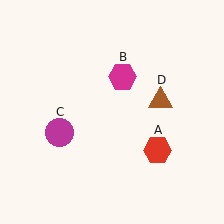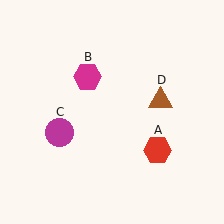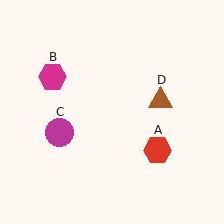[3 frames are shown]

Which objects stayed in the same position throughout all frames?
Red hexagon (object A) and magenta circle (object C) and brown triangle (object D) remained stationary.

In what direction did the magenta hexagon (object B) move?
The magenta hexagon (object B) moved left.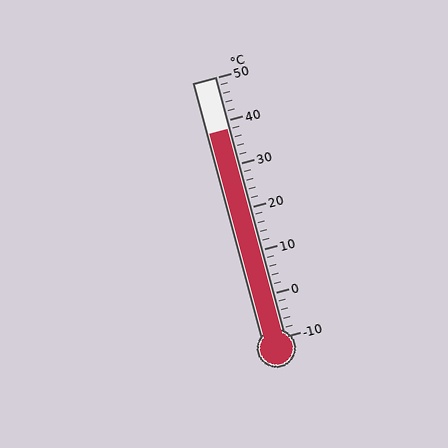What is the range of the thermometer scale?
The thermometer scale ranges from -10°C to 50°C.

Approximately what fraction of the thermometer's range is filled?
The thermometer is filled to approximately 80% of its range.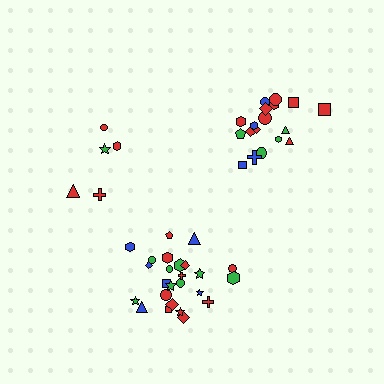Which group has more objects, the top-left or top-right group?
The top-right group.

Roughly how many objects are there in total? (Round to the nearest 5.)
Roughly 50 objects in total.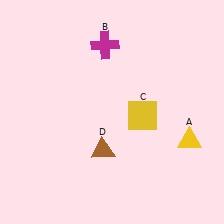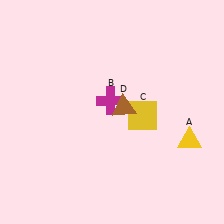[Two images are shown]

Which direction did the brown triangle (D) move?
The brown triangle (D) moved up.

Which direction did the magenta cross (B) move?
The magenta cross (B) moved down.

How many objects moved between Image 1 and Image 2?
2 objects moved between the two images.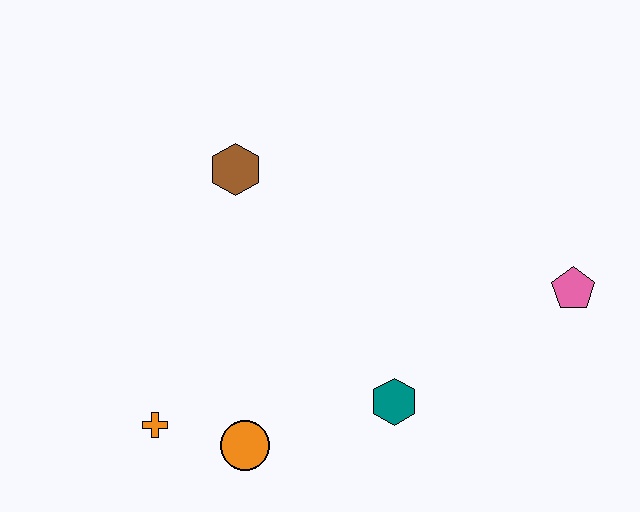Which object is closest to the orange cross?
The orange circle is closest to the orange cross.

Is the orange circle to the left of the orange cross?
No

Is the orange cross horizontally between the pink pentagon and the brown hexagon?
No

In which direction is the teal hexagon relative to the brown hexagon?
The teal hexagon is below the brown hexagon.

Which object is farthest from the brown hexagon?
The pink pentagon is farthest from the brown hexagon.